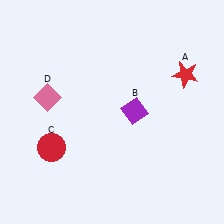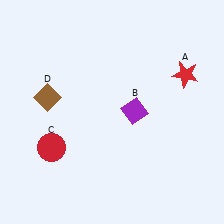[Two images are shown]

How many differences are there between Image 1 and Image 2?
There is 1 difference between the two images.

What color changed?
The diamond (D) changed from pink in Image 1 to brown in Image 2.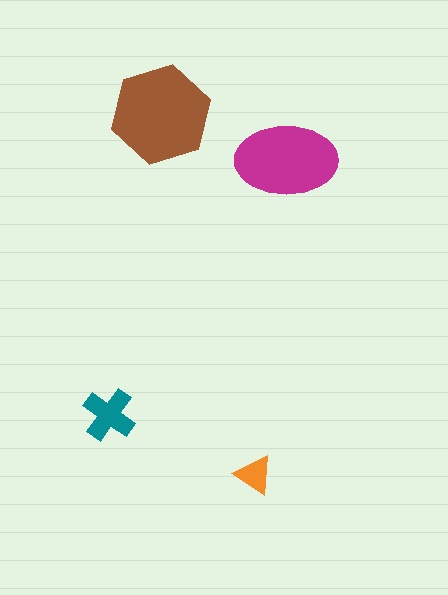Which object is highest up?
The brown hexagon is topmost.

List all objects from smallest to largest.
The orange triangle, the teal cross, the magenta ellipse, the brown hexagon.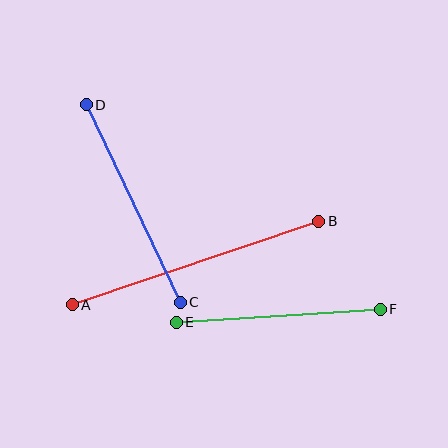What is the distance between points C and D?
The distance is approximately 218 pixels.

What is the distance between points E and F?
The distance is approximately 205 pixels.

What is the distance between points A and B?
The distance is approximately 260 pixels.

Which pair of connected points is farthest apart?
Points A and B are farthest apart.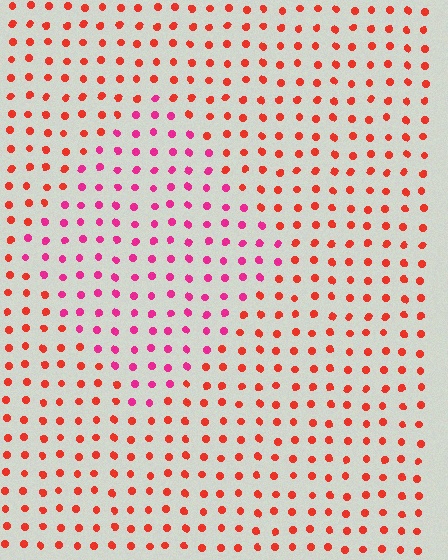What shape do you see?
I see a diamond.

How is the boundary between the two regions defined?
The boundary is defined purely by a slight shift in hue (about 37 degrees). Spacing, size, and orientation are identical on both sides.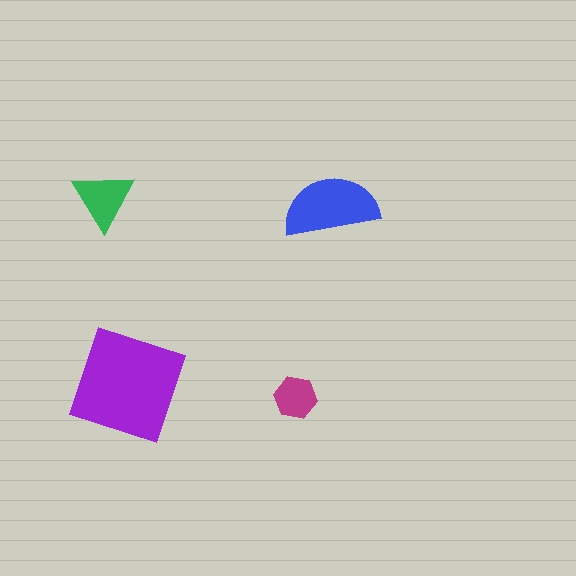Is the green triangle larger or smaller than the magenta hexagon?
Larger.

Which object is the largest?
The purple square.